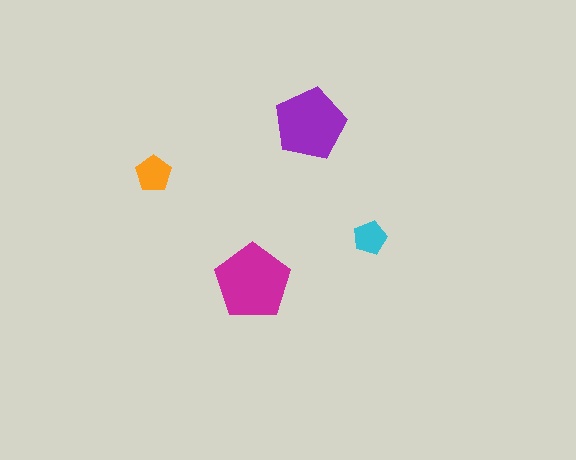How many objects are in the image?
There are 4 objects in the image.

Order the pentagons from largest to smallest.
the magenta one, the purple one, the orange one, the cyan one.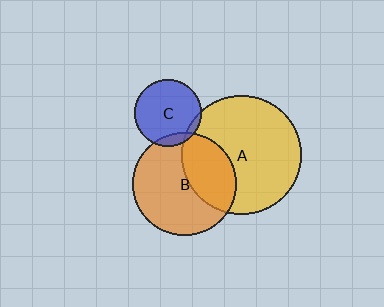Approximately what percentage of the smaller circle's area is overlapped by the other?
Approximately 35%.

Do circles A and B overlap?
Yes.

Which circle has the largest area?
Circle A (yellow).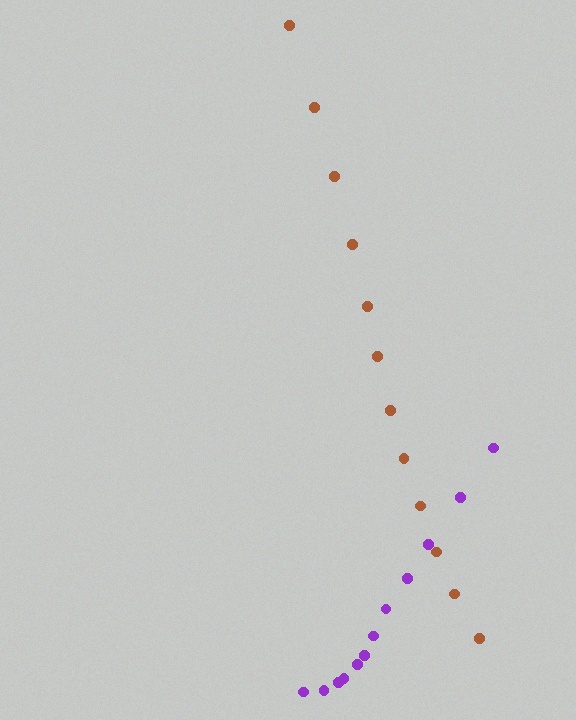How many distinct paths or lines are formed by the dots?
There are 2 distinct paths.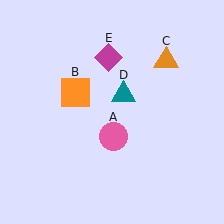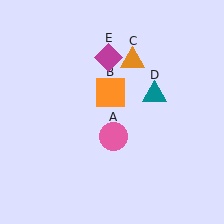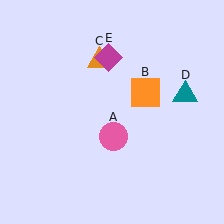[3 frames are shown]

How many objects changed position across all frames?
3 objects changed position: orange square (object B), orange triangle (object C), teal triangle (object D).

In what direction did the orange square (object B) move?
The orange square (object B) moved right.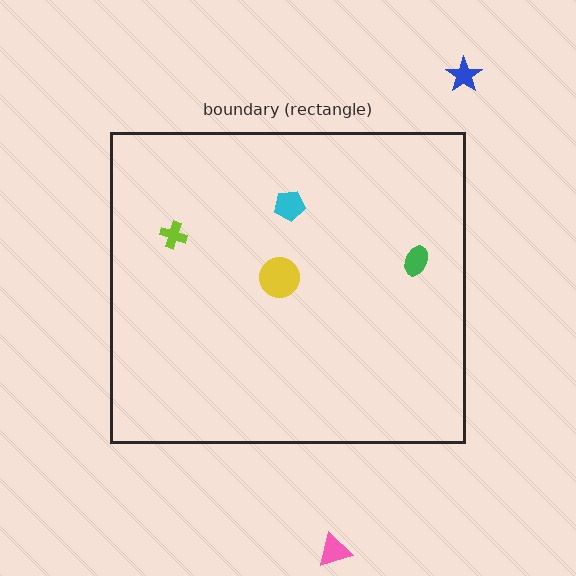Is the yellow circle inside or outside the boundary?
Inside.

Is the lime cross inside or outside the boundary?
Inside.